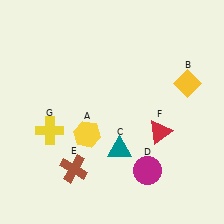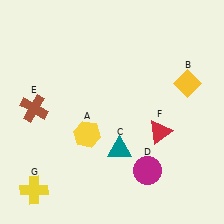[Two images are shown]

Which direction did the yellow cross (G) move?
The yellow cross (G) moved down.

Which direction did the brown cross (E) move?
The brown cross (E) moved up.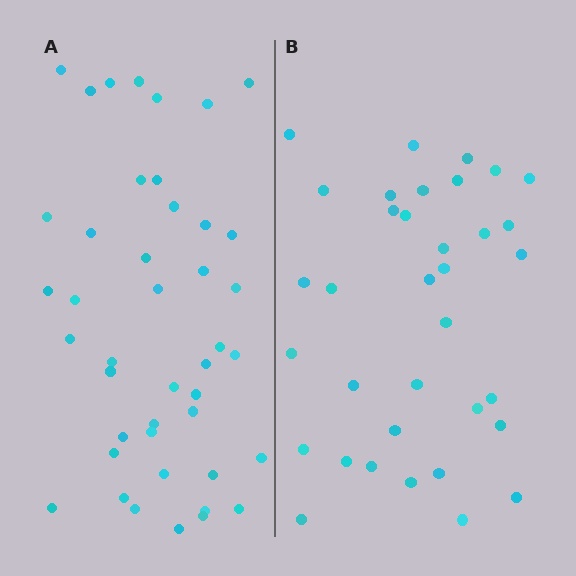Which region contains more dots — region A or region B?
Region A (the left region) has more dots.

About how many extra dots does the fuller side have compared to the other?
Region A has roughly 8 or so more dots than region B.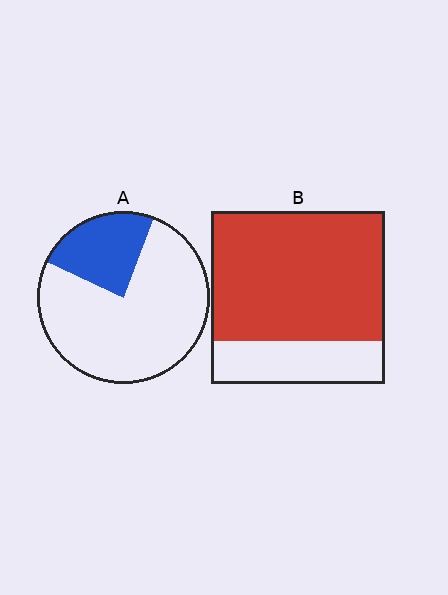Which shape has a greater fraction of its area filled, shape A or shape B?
Shape B.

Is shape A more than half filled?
No.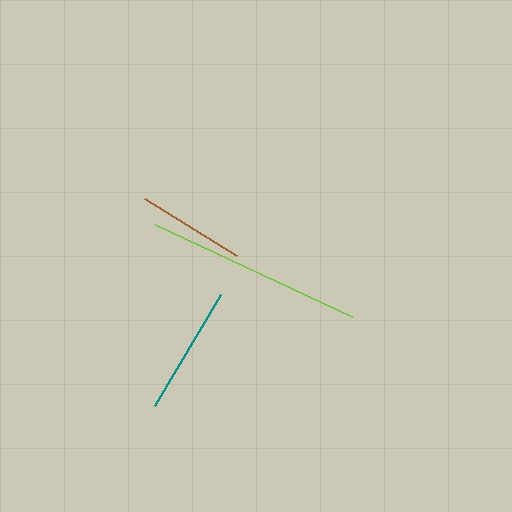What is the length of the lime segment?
The lime segment is approximately 218 pixels long.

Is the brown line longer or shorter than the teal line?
The teal line is longer than the brown line.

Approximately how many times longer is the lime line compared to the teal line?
The lime line is approximately 1.7 times the length of the teal line.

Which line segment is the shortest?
The brown line is the shortest at approximately 108 pixels.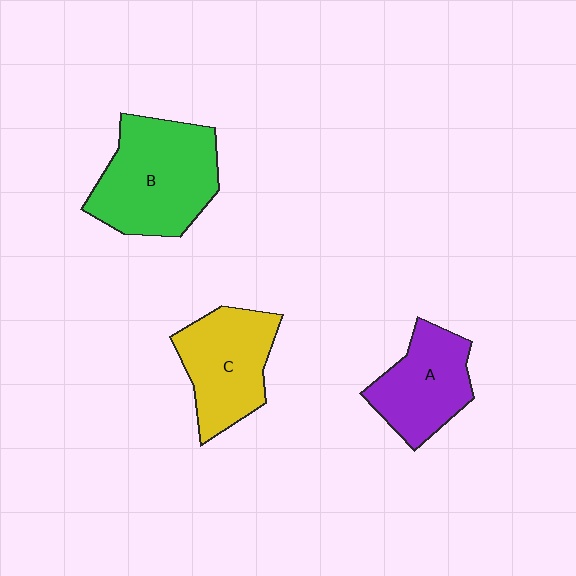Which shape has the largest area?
Shape B (green).